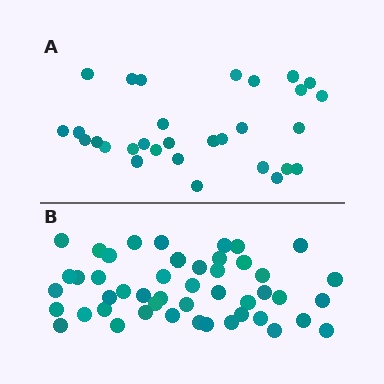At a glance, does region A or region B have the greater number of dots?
Region B (the bottom region) has more dots.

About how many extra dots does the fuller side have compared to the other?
Region B has approximately 15 more dots than region A.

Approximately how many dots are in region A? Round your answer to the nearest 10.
About 30 dots.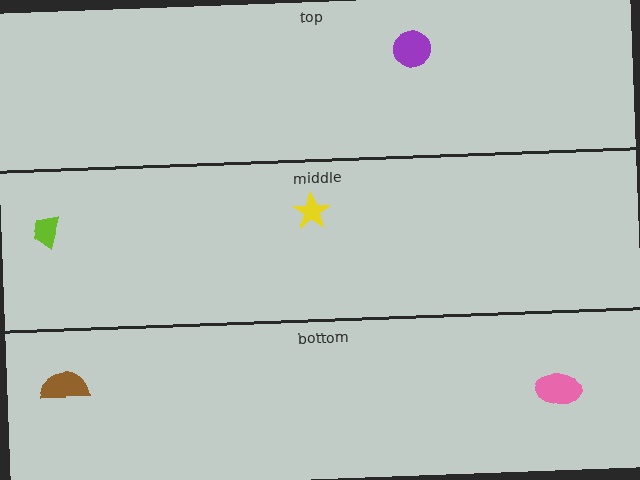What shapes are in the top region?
The purple circle.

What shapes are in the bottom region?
The pink ellipse, the brown semicircle.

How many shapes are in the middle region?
2.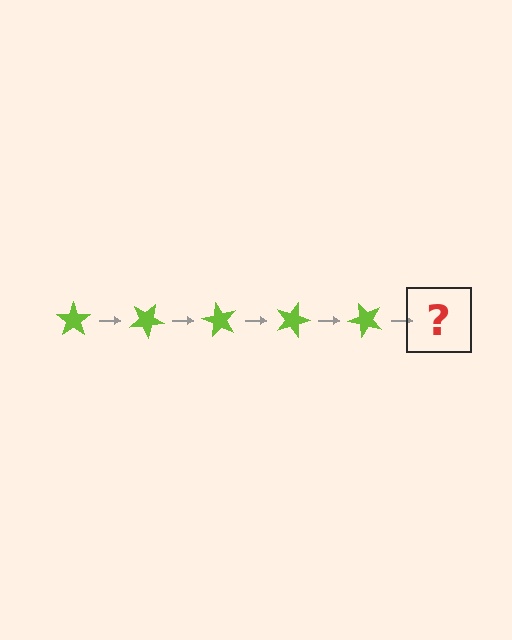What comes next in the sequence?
The next element should be a lime star rotated 150 degrees.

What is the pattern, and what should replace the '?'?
The pattern is that the star rotates 30 degrees each step. The '?' should be a lime star rotated 150 degrees.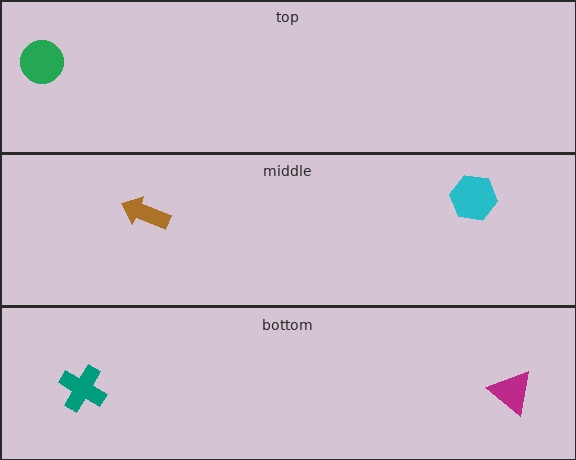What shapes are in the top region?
The green circle.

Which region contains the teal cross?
The bottom region.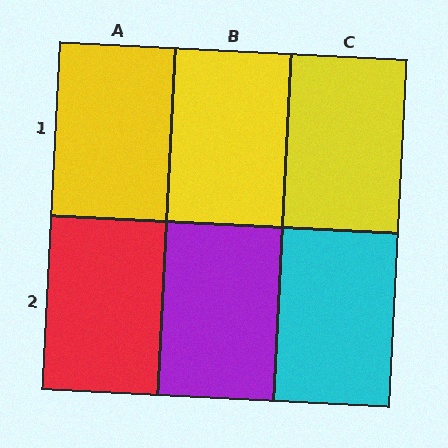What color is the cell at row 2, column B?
Purple.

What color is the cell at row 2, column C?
Cyan.